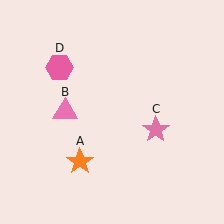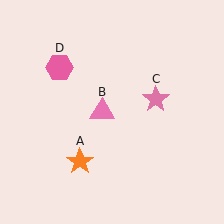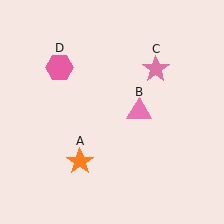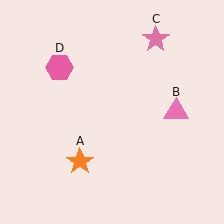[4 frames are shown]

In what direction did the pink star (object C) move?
The pink star (object C) moved up.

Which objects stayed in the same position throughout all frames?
Orange star (object A) and pink hexagon (object D) remained stationary.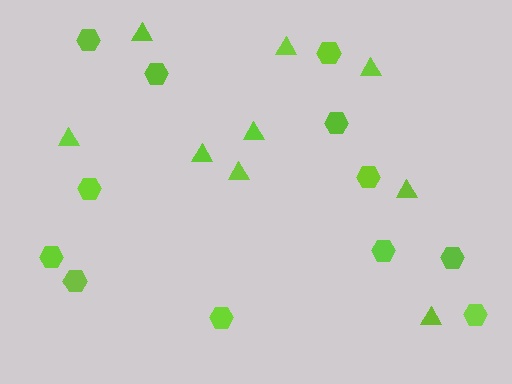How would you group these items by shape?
There are 2 groups: one group of hexagons (12) and one group of triangles (9).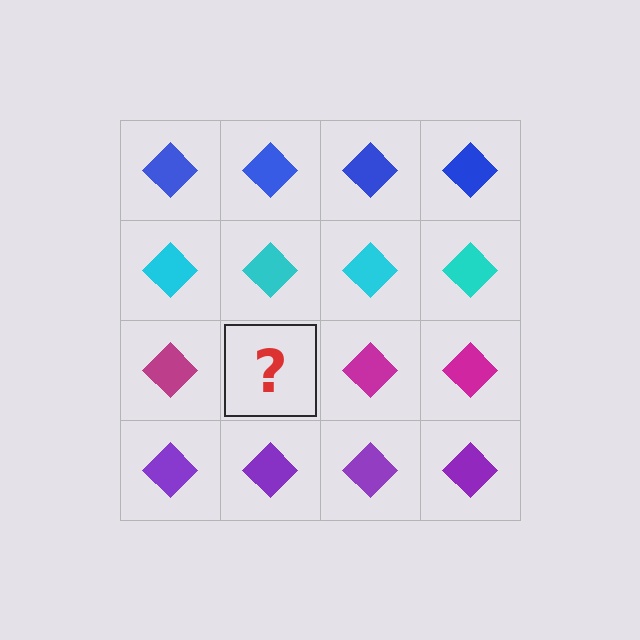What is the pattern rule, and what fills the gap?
The rule is that each row has a consistent color. The gap should be filled with a magenta diamond.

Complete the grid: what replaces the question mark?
The question mark should be replaced with a magenta diamond.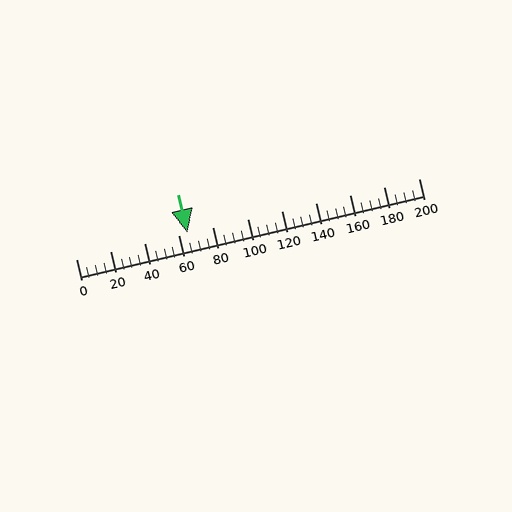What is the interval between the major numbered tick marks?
The major tick marks are spaced 20 units apart.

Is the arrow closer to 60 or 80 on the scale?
The arrow is closer to 60.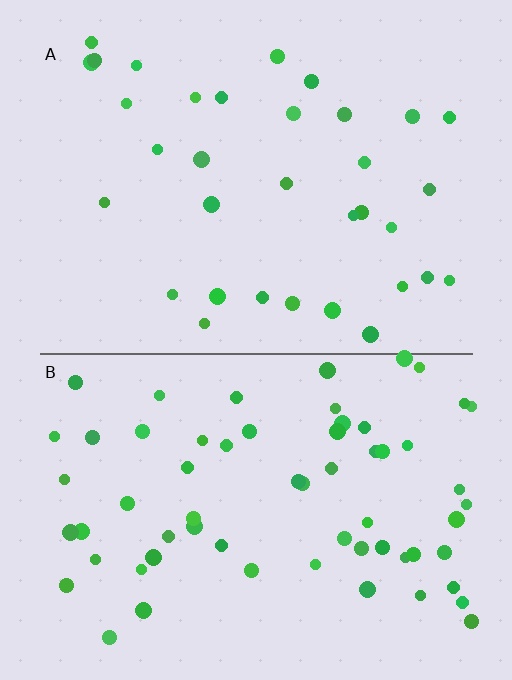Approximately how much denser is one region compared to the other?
Approximately 1.9× — region B over region A.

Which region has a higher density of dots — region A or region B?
B (the bottom).